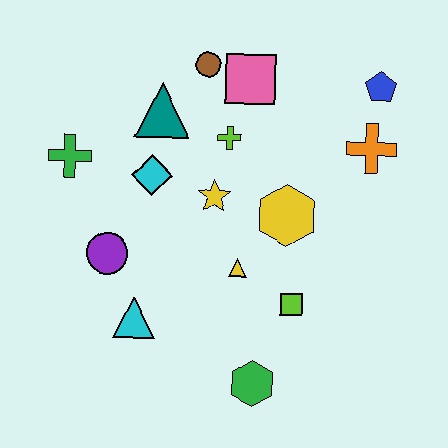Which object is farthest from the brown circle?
The green hexagon is farthest from the brown circle.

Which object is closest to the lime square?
The yellow triangle is closest to the lime square.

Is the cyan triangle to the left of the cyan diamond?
Yes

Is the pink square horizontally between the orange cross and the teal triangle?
Yes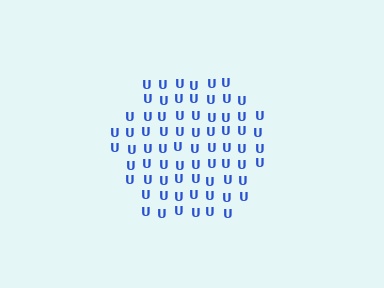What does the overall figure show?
The overall figure shows a hexagon.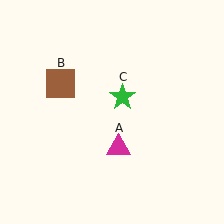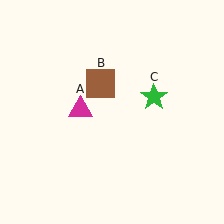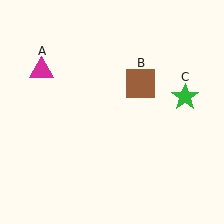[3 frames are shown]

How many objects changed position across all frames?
3 objects changed position: magenta triangle (object A), brown square (object B), green star (object C).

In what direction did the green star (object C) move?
The green star (object C) moved right.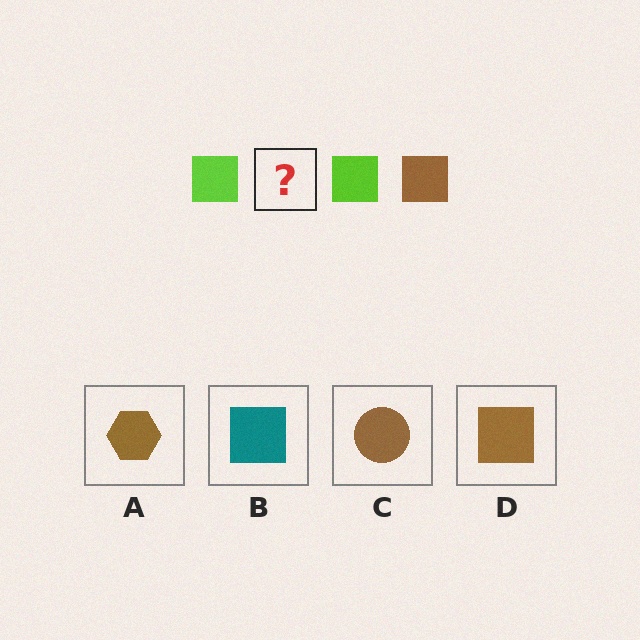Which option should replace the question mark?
Option D.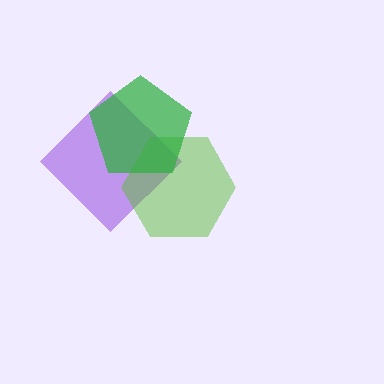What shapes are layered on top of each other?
The layered shapes are: a purple diamond, a lime hexagon, a green pentagon.